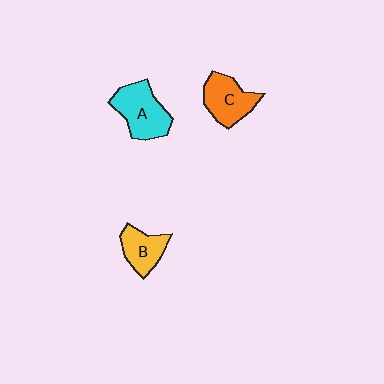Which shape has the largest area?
Shape A (cyan).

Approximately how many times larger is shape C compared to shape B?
Approximately 1.3 times.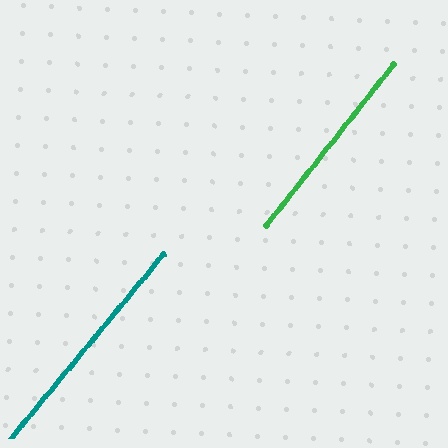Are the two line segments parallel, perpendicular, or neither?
Parallel — their directions differ by only 1.6°.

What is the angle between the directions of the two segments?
Approximately 2 degrees.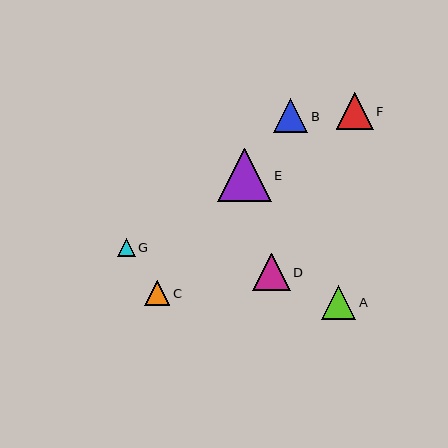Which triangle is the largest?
Triangle E is the largest with a size of approximately 54 pixels.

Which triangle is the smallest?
Triangle G is the smallest with a size of approximately 17 pixels.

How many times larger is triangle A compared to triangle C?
Triangle A is approximately 1.3 times the size of triangle C.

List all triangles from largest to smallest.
From largest to smallest: E, F, D, B, A, C, G.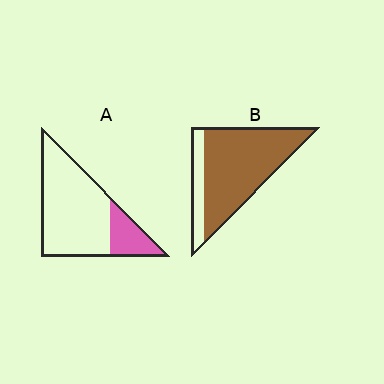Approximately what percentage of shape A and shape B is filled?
A is approximately 20% and B is approximately 80%.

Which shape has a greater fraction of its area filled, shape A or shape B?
Shape B.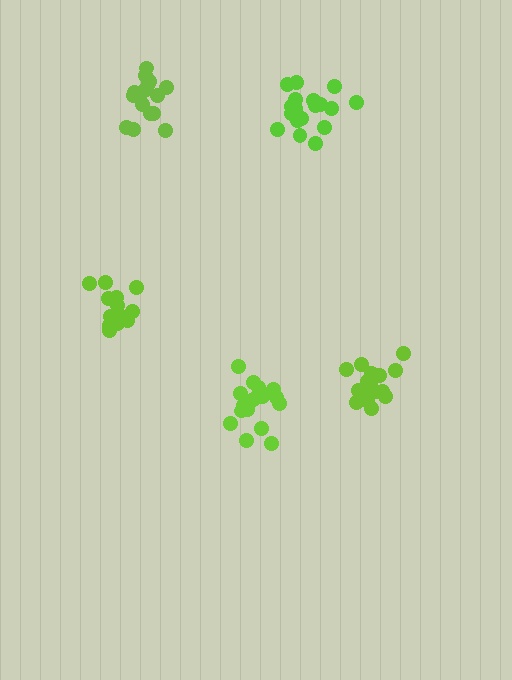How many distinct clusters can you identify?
There are 5 distinct clusters.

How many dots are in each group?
Group 1: 19 dots, Group 2: 16 dots, Group 3: 16 dots, Group 4: 19 dots, Group 5: 15 dots (85 total).